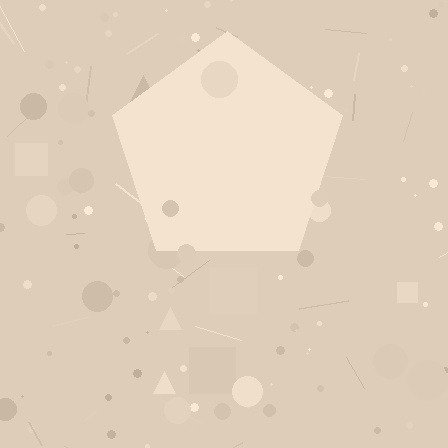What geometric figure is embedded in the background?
A pentagon is embedded in the background.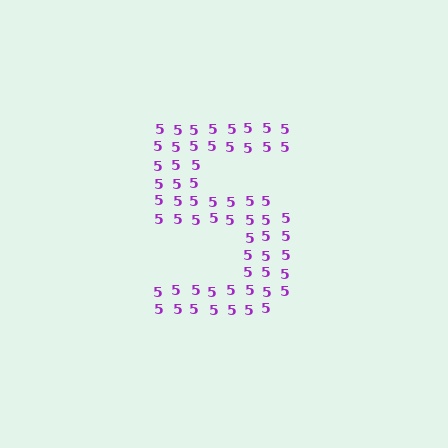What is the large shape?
The large shape is the digit 5.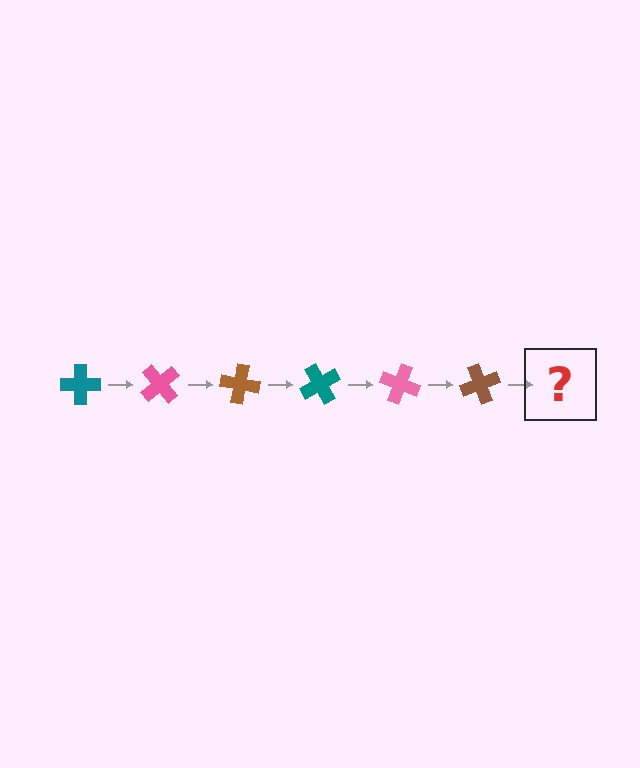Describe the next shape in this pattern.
It should be a teal cross, rotated 300 degrees from the start.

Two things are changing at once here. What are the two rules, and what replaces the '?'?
The two rules are that it rotates 50 degrees each step and the color cycles through teal, pink, and brown. The '?' should be a teal cross, rotated 300 degrees from the start.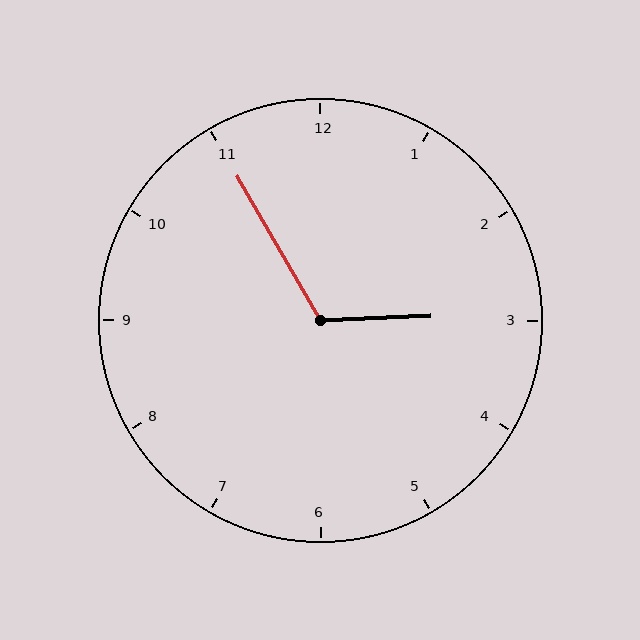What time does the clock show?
2:55.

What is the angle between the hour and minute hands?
Approximately 118 degrees.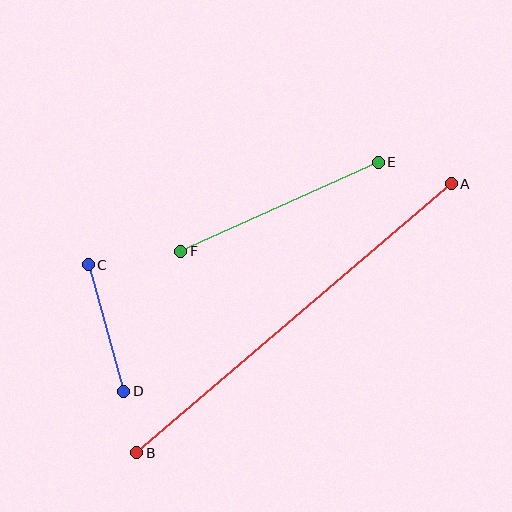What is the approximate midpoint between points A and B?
The midpoint is at approximately (294, 318) pixels.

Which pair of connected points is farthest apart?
Points A and B are farthest apart.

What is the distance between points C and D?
The distance is approximately 131 pixels.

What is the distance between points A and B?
The distance is approximately 414 pixels.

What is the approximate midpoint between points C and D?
The midpoint is at approximately (106, 328) pixels.